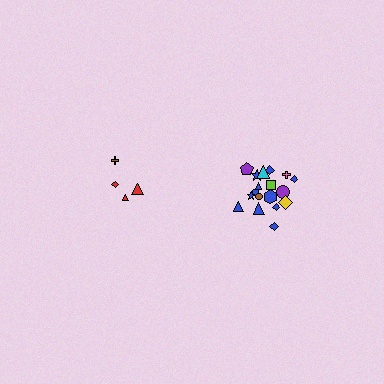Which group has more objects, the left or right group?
The right group.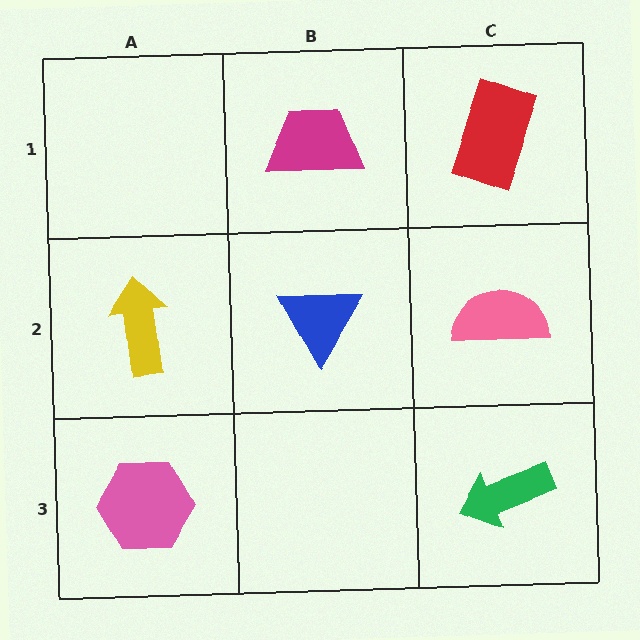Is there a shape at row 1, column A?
No, that cell is empty.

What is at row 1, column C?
A red rectangle.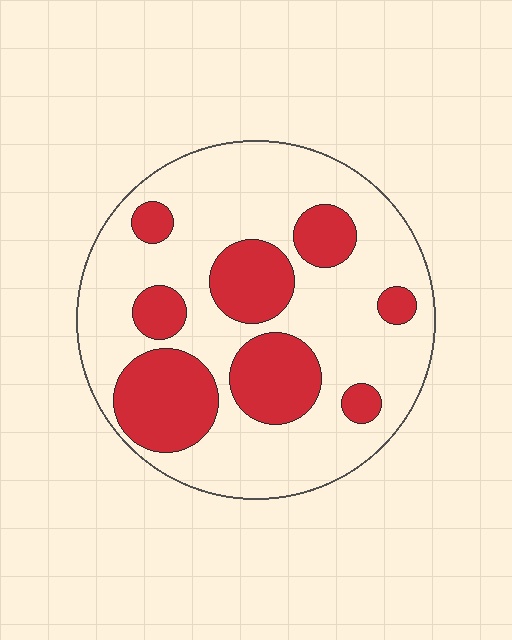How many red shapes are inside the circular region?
8.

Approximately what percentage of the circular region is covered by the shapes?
Approximately 30%.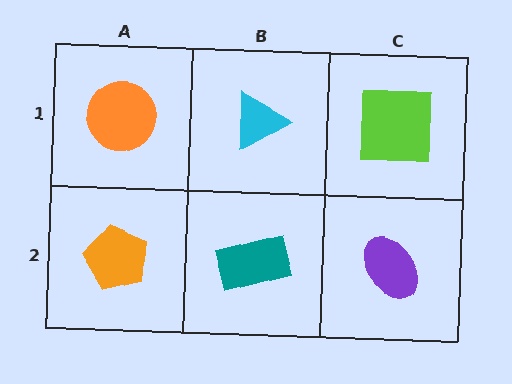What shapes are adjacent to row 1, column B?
A teal rectangle (row 2, column B), an orange circle (row 1, column A), a lime square (row 1, column C).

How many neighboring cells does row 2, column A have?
2.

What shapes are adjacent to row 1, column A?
An orange pentagon (row 2, column A), a cyan triangle (row 1, column B).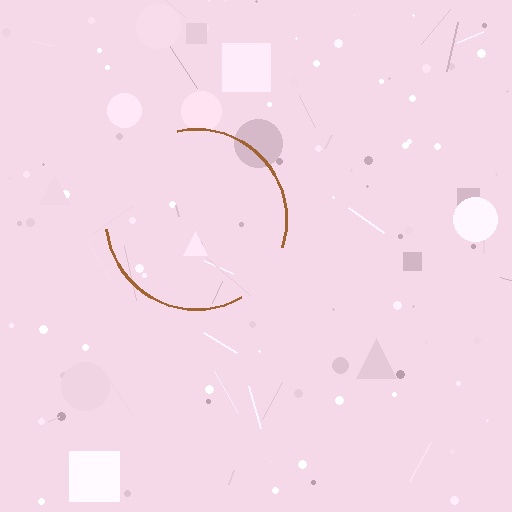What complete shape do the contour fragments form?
The contour fragments form a circle.